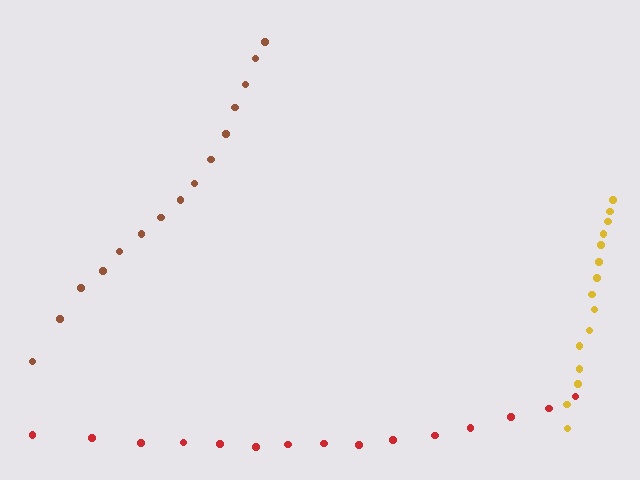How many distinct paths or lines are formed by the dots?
There are 3 distinct paths.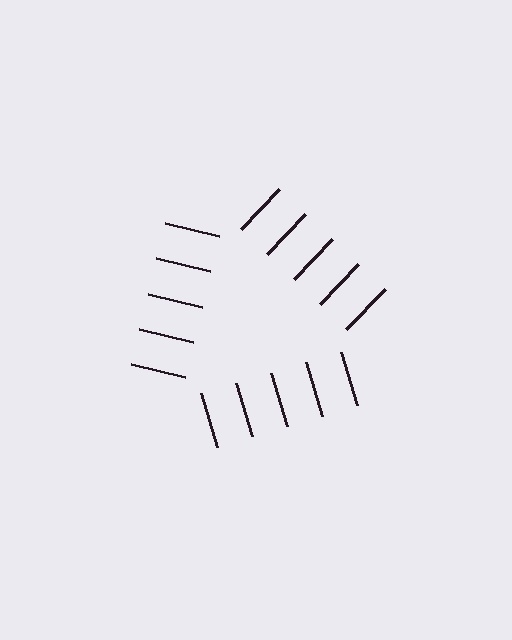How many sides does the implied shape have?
3 sides — the line-ends trace a triangle.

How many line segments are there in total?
15 — 5 along each of the 3 edges.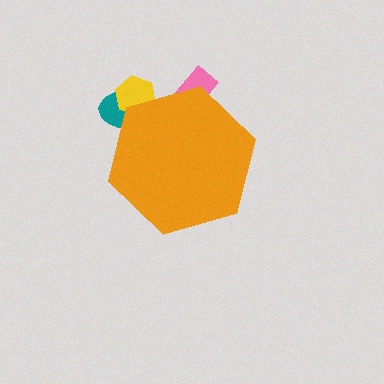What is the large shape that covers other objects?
An orange hexagon.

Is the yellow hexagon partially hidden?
Yes, the yellow hexagon is partially hidden behind the orange hexagon.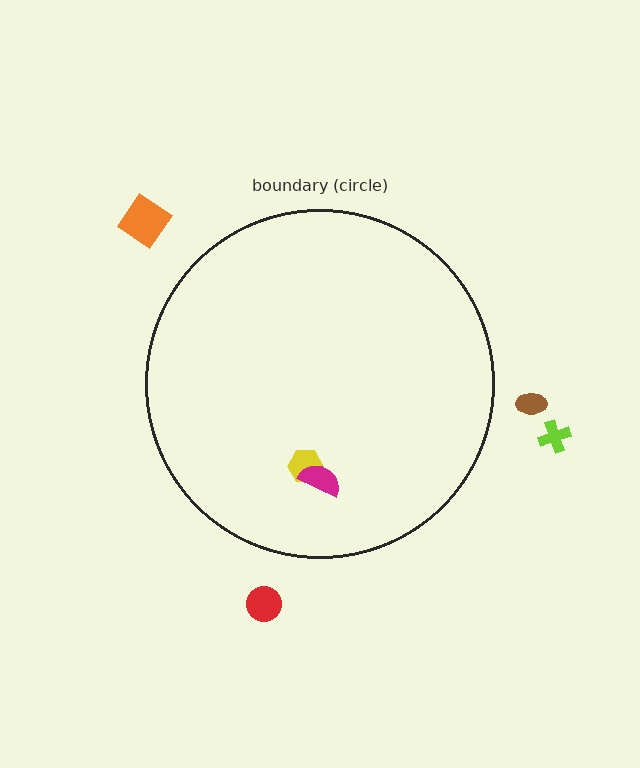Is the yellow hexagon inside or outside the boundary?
Inside.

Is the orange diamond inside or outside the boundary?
Outside.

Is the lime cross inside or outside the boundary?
Outside.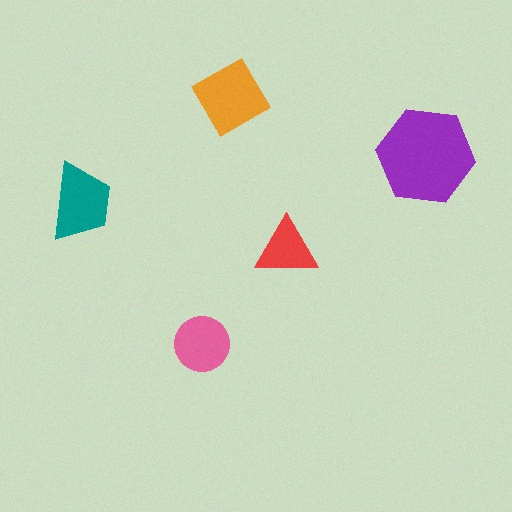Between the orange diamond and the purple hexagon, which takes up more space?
The purple hexagon.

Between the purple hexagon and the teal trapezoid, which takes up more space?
The purple hexagon.